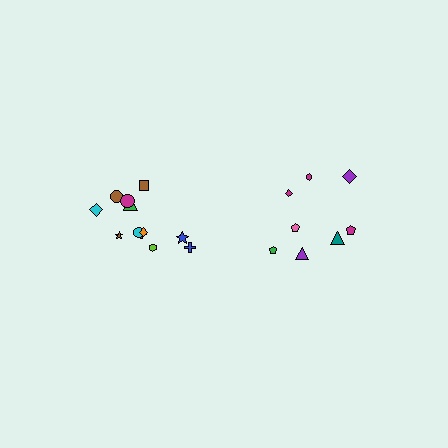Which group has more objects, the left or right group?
The left group.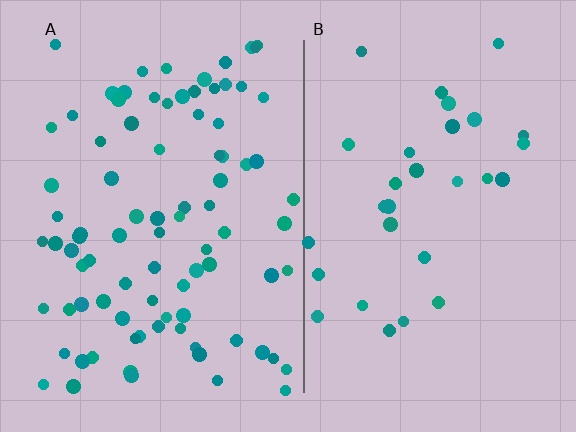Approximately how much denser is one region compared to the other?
Approximately 2.9× — region A over region B.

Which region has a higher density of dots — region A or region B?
A (the left).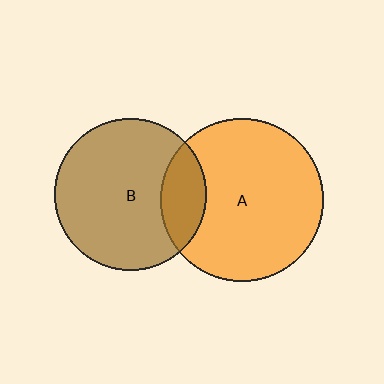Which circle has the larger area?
Circle A (orange).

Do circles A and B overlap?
Yes.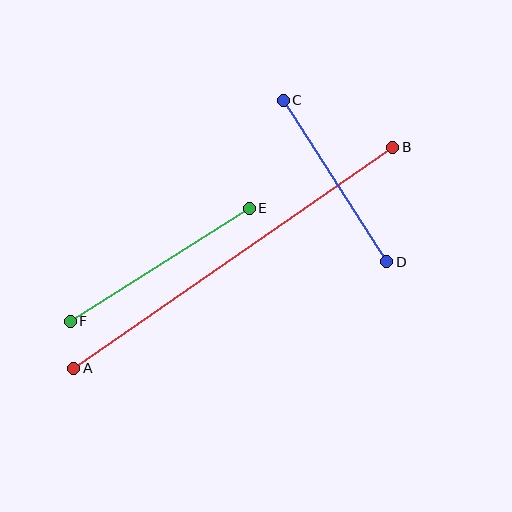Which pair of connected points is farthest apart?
Points A and B are farthest apart.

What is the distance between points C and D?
The distance is approximately 192 pixels.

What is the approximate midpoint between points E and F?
The midpoint is at approximately (160, 265) pixels.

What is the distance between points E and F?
The distance is approximately 211 pixels.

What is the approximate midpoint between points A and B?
The midpoint is at approximately (233, 258) pixels.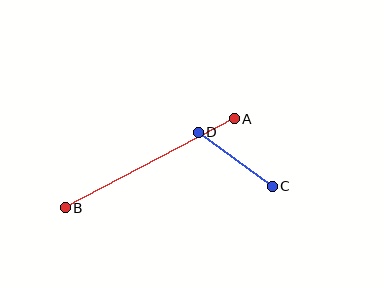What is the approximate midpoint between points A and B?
The midpoint is at approximately (150, 163) pixels.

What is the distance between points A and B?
The distance is approximately 191 pixels.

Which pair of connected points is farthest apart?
Points A and B are farthest apart.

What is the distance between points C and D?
The distance is approximately 91 pixels.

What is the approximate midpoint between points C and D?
The midpoint is at approximately (235, 159) pixels.